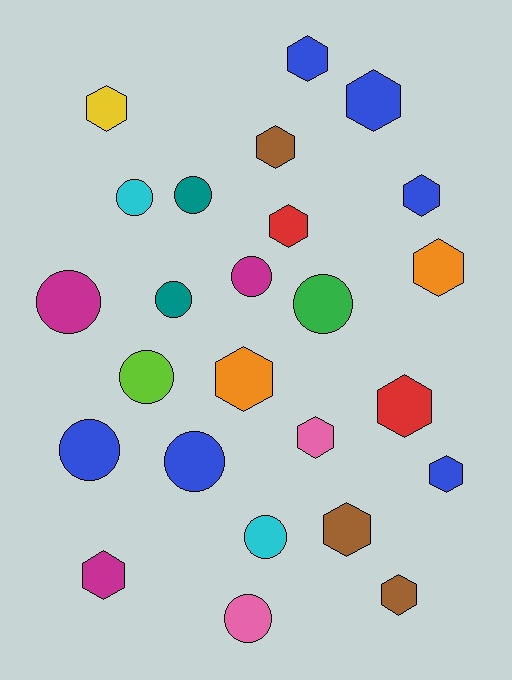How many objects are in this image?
There are 25 objects.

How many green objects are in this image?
There is 1 green object.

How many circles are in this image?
There are 11 circles.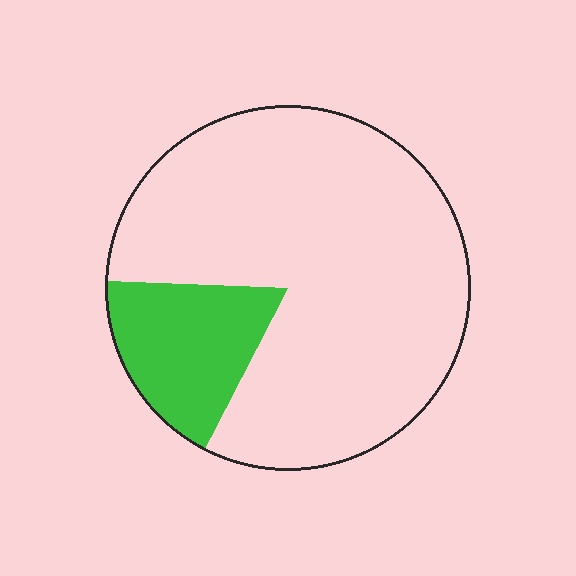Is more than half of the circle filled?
No.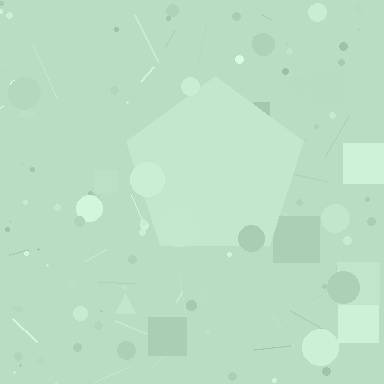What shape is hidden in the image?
A pentagon is hidden in the image.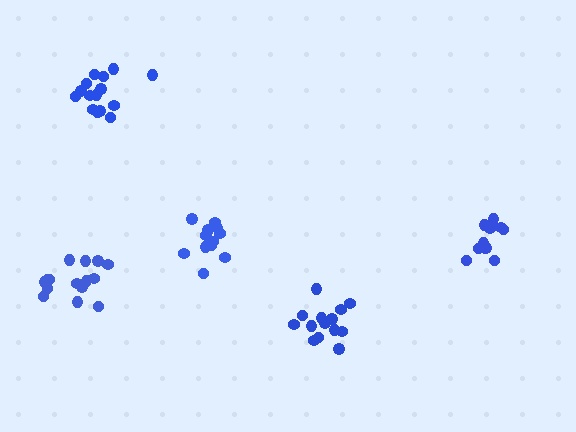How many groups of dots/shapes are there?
There are 5 groups.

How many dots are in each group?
Group 1: 15 dots, Group 2: 15 dots, Group 3: 12 dots, Group 4: 14 dots, Group 5: 11 dots (67 total).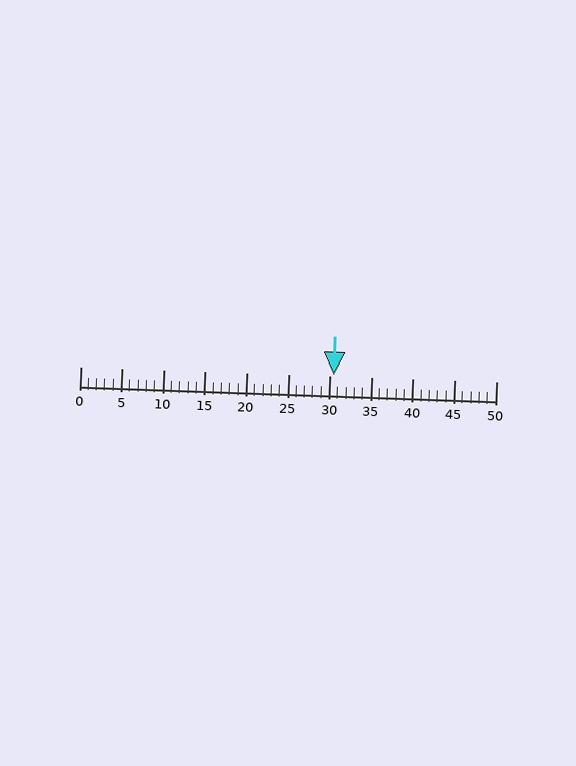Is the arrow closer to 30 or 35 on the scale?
The arrow is closer to 30.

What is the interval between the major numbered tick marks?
The major tick marks are spaced 5 units apart.